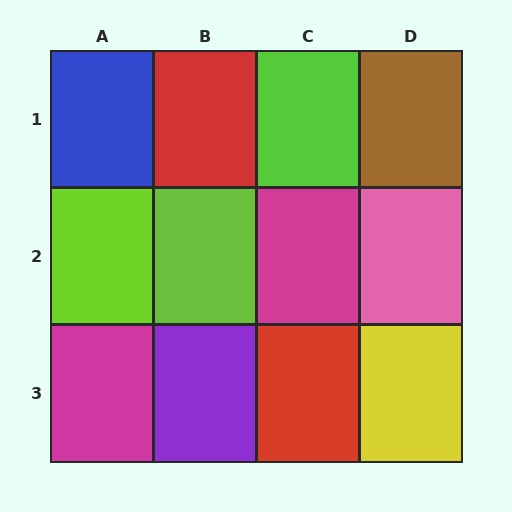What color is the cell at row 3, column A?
Magenta.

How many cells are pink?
1 cell is pink.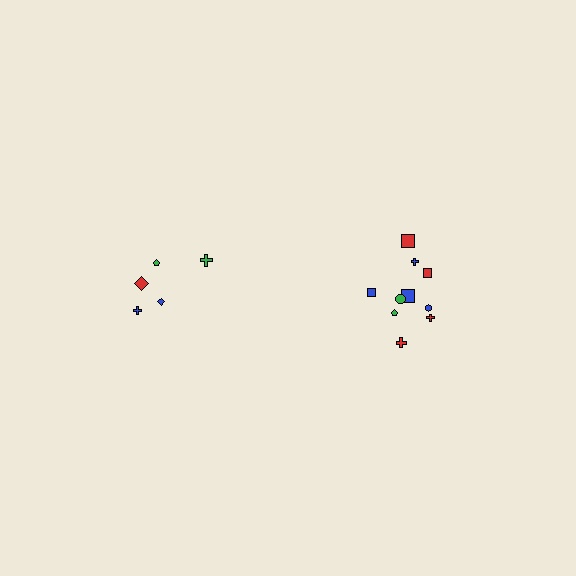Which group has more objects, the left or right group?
The right group.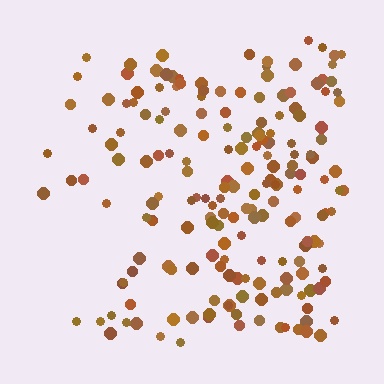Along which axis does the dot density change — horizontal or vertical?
Horizontal.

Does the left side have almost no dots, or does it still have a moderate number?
Still a moderate number, just noticeably fewer than the right.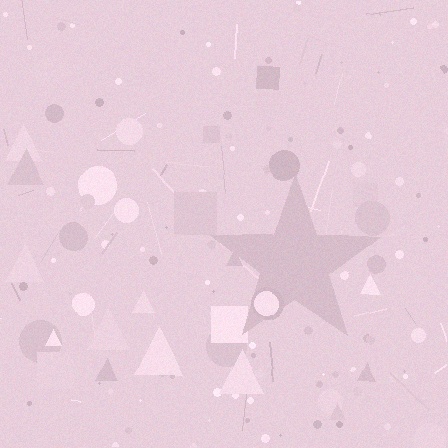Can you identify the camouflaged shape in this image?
The camouflaged shape is a star.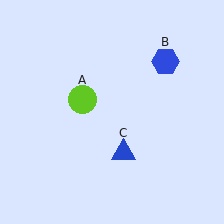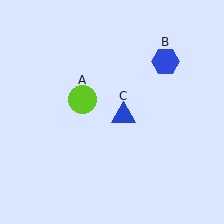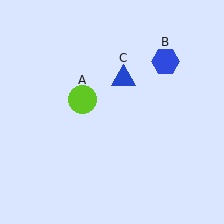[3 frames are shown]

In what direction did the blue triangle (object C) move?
The blue triangle (object C) moved up.